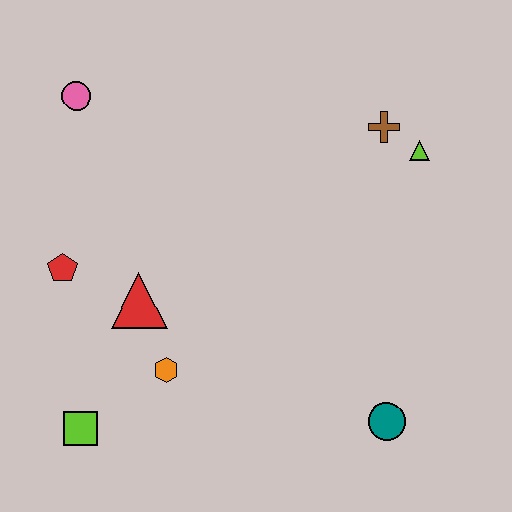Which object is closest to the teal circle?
The orange hexagon is closest to the teal circle.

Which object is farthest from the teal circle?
The pink circle is farthest from the teal circle.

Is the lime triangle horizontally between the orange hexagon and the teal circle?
No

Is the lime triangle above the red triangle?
Yes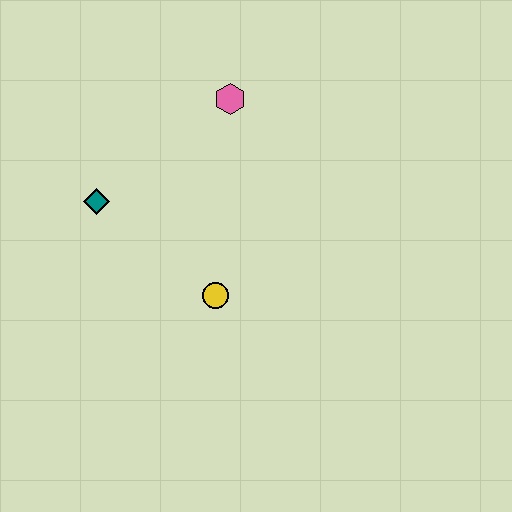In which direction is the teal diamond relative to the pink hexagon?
The teal diamond is to the left of the pink hexagon.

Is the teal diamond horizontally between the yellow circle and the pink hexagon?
No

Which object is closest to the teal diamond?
The yellow circle is closest to the teal diamond.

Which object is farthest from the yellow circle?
The pink hexagon is farthest from the yellow circle.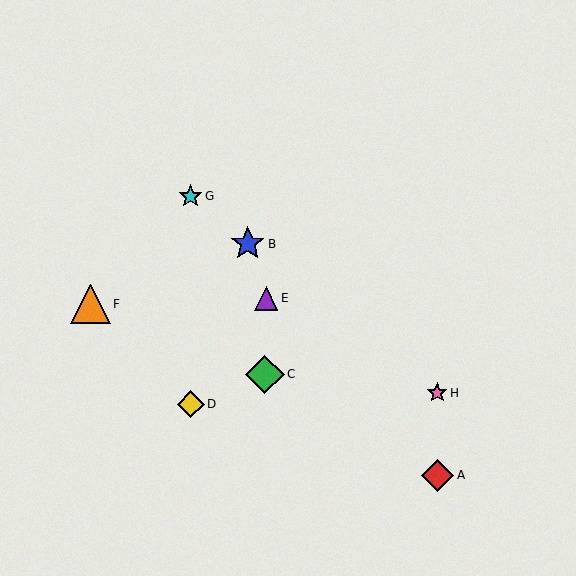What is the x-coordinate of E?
Object E is at x≈266.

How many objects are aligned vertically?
2 objects (D, G) are aligned vertically.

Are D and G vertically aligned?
Yes, both are at x≈191.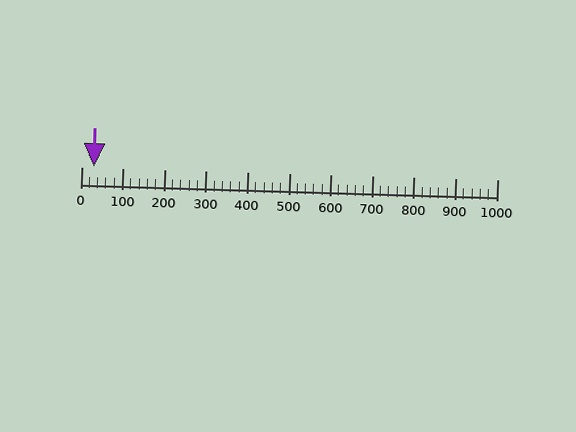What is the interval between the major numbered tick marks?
The major tick marks are spaced 100 units apart.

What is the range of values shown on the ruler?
The ruler shows values from 0 to 1000.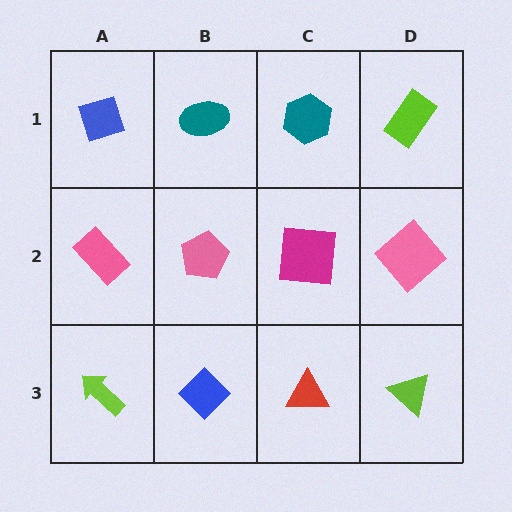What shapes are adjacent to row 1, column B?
A pink pentagon (row 2, column B), a blue diamond (row 1, column A), a teal hexagon (row 1, column C).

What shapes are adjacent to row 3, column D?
A pink diamond (row 2, column D), a red triangle (row 3, column C).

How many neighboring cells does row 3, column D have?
2.